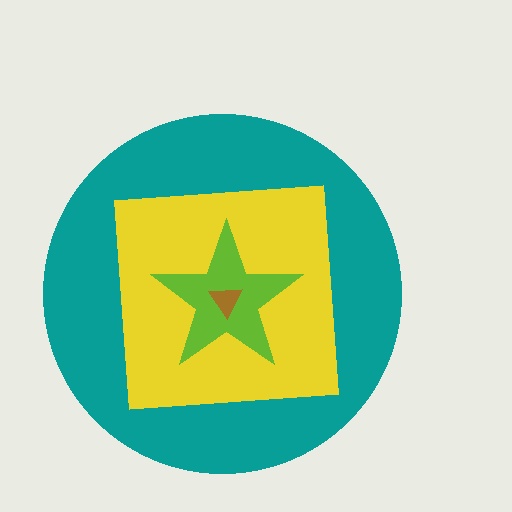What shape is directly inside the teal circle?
The yellow square.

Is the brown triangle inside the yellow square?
Yes.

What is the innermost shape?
The brown triangle.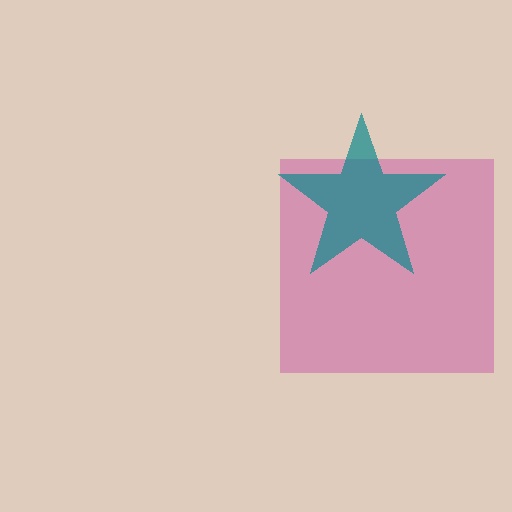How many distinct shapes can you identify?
There are 2 distinct shapes: a magenta square, a teal star.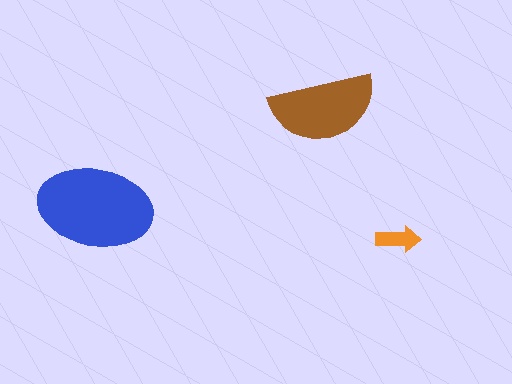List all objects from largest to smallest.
The blue ellipse, the brown semicircle, the orange arrow.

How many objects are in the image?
There are 3 objects in the image.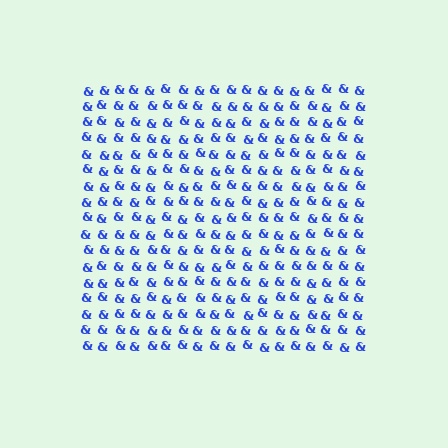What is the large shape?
The large shape is a square.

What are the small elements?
The small elements are ampersands.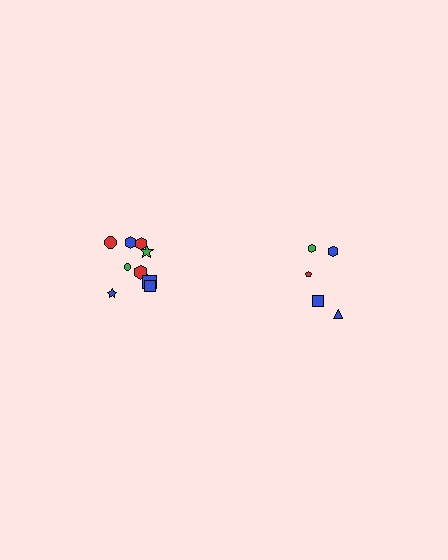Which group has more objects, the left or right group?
The left group.